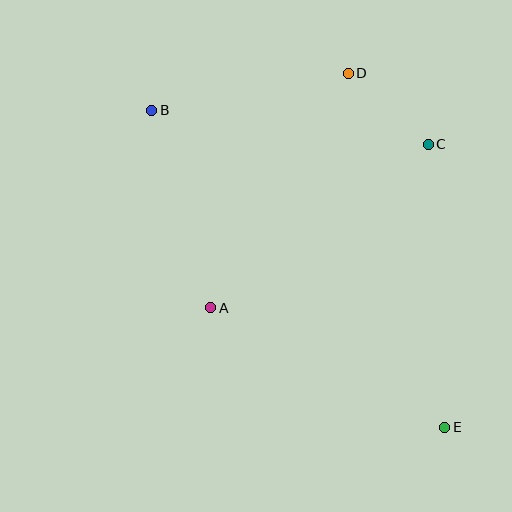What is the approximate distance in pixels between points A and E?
The distance between A and E is approximately 263 pixels.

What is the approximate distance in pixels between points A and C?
The distance between A and C is approximately 272 pixels.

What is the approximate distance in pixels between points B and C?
The distance between B and C is approximately 279 pixels.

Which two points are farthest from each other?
Points B and E are farthest from each other.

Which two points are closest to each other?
Points C and D are closest to each other.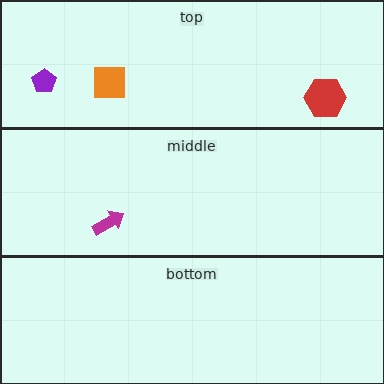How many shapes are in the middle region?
1.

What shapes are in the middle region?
The magenta arrow.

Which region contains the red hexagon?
The top region.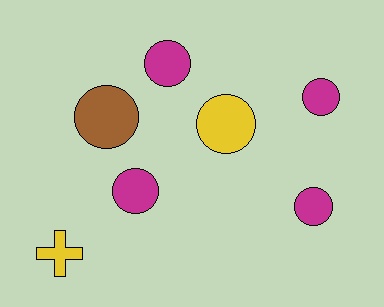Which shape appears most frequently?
Circle, with 6 objects.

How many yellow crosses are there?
There is 1 yellow cross.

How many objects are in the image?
There are 7 objects.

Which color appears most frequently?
Magenta, with 4 objects.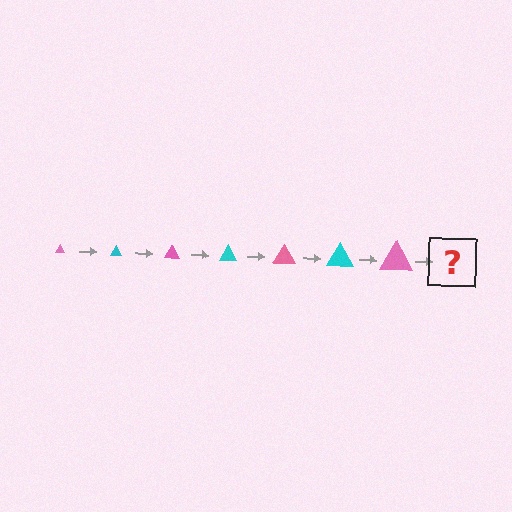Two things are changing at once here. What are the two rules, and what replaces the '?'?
The two rules are that the triangle grows larger each step and the color cycles through pink and cyan. The '?' should be a cyan triangle, larger than the previous one.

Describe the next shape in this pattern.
It should be a cyan triangle, larger than the previous one.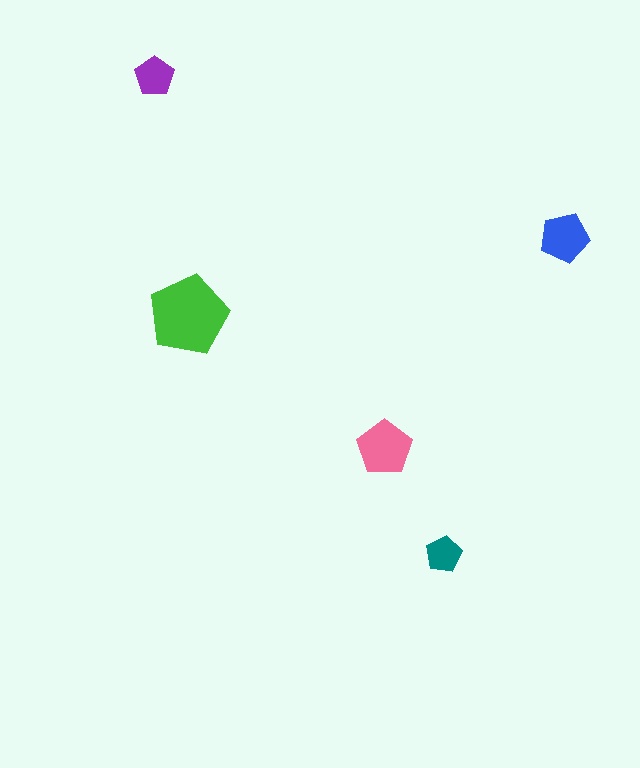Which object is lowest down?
The teal pentagon is bottommost.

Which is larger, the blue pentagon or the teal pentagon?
The blue one.